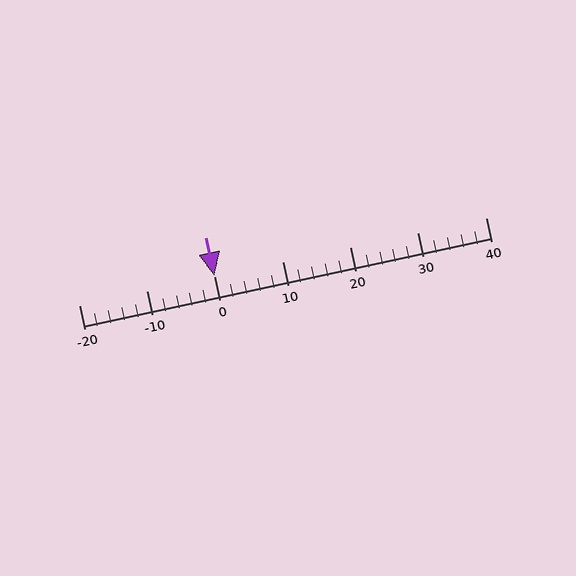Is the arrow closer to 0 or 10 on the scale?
The arrow is closer to 0.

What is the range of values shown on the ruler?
The ruler shows values from -20 to 40.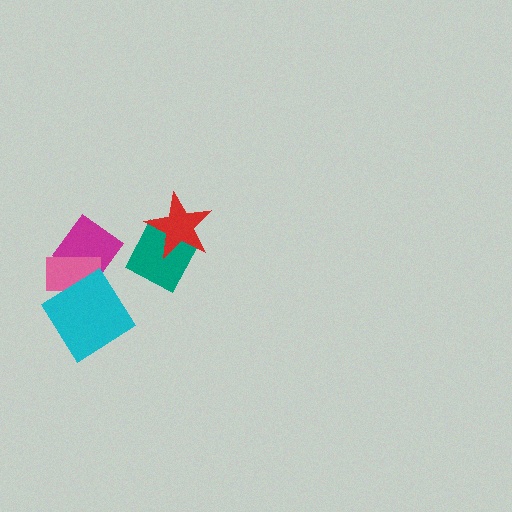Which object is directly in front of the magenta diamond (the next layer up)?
The pink rectangle is directly in front of the magenta diamond.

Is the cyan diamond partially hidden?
No, no other shape covers it.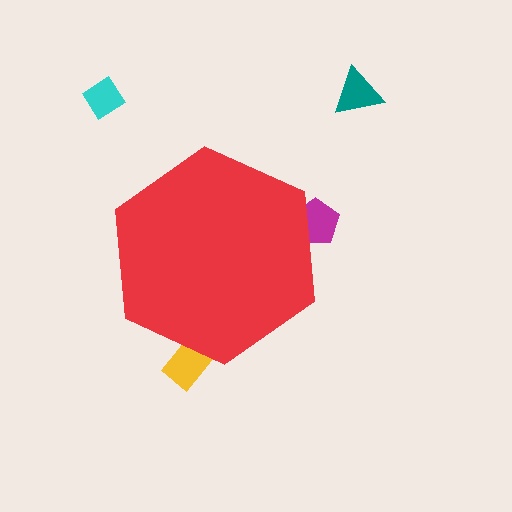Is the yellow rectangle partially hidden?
Yes, the yellow rectangle is partially hidden behind the red hexagon.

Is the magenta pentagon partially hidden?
Yes, the magenta pentagon is partially hidden behind the red hexagon.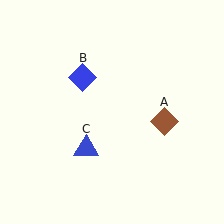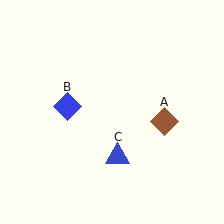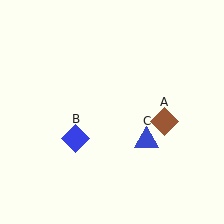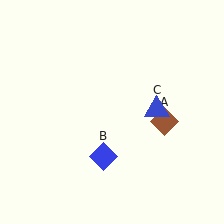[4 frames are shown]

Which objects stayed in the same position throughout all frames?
Brown diamond (object A) remained stationary.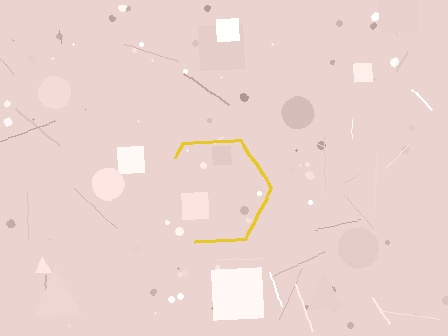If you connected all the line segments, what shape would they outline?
They would outline a hexagon.